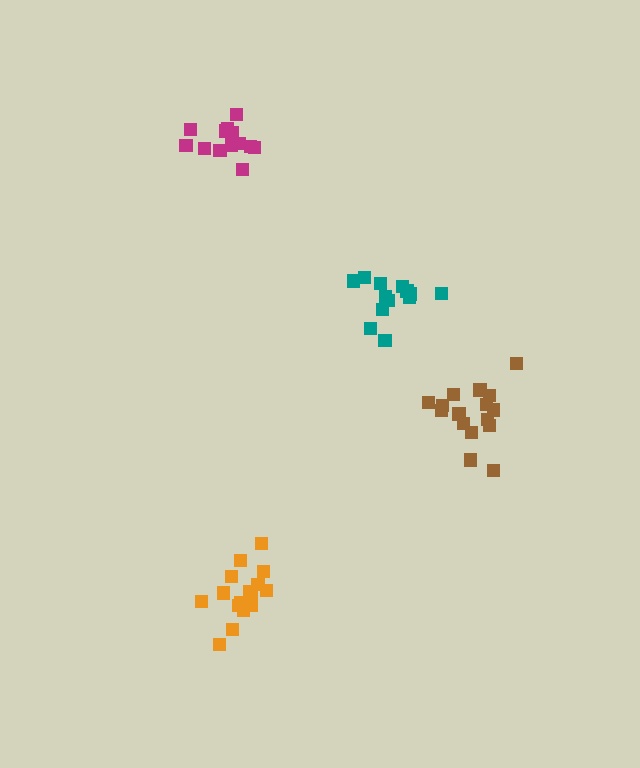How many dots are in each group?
Group 1: 13 dots, Group 2: 16 dots, Group 3: 16 dots, Group 4: 14 dots (59 total).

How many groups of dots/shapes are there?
There are 4 groups.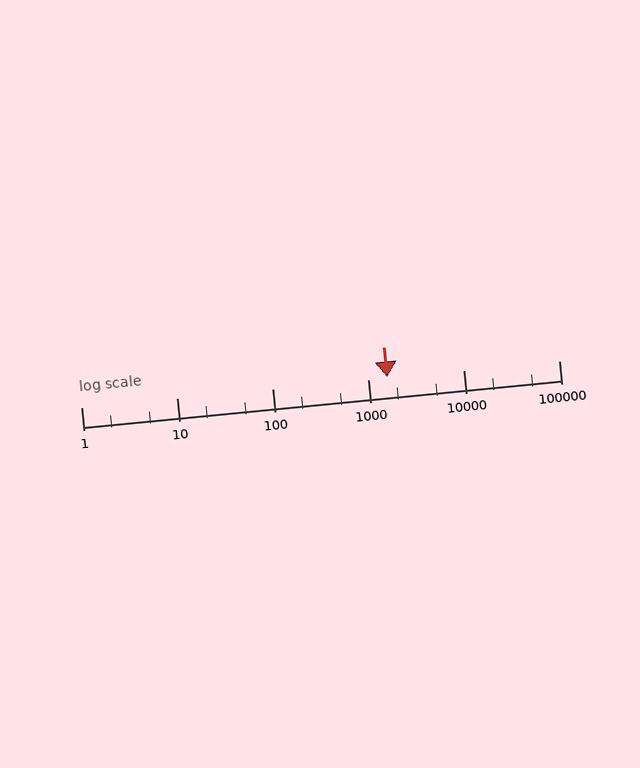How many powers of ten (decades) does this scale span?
The scale spans 5 decades, from 1 to 100000.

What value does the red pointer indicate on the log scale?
The pointer indicates approximately 1600.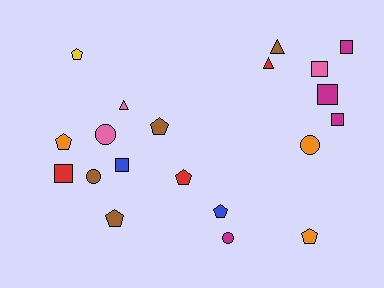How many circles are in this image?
There are 4 circles.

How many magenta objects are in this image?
There are 4 magenta objects.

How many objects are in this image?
There are 20 objects.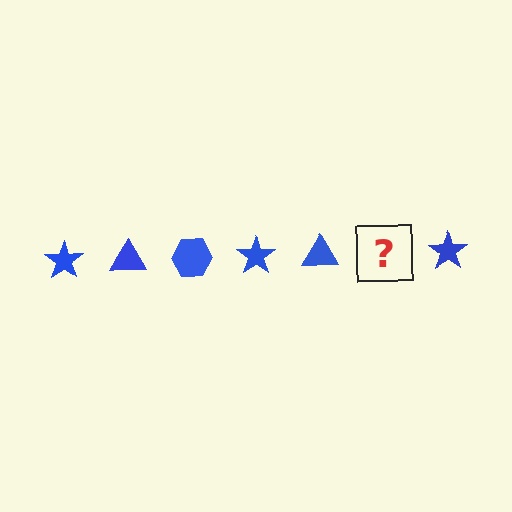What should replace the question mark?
The question mark should be replaced with a blue hexagon.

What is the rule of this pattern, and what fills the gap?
The rule is that the pattern cycles through star, triangle, hexagon shapes in blue. The gap should be filled with a blue hexagon.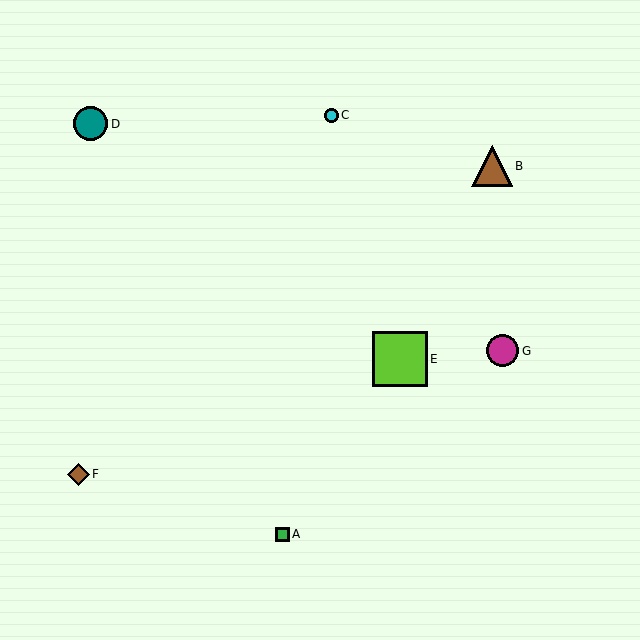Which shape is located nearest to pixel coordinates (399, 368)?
The lime square (labeled E) at (400, 359) is nearest to that location.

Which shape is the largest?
The lime square (labeled E) is the largest.